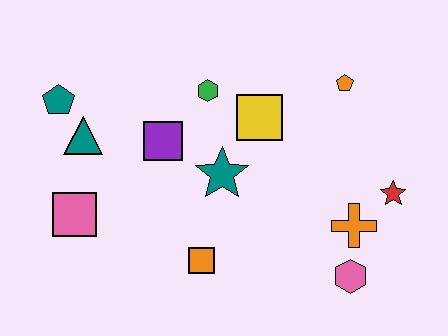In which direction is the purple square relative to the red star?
The purple square is to the left of the red star.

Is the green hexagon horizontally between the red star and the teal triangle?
Yes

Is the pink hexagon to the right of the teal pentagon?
Yes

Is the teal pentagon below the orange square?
No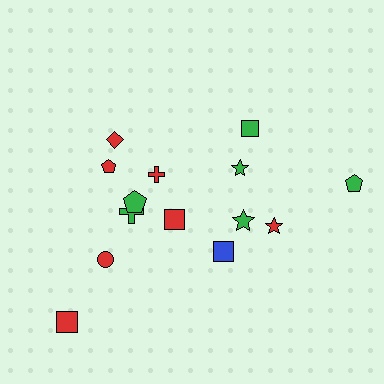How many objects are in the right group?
There are 6 objects.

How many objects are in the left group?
There are 8 objects.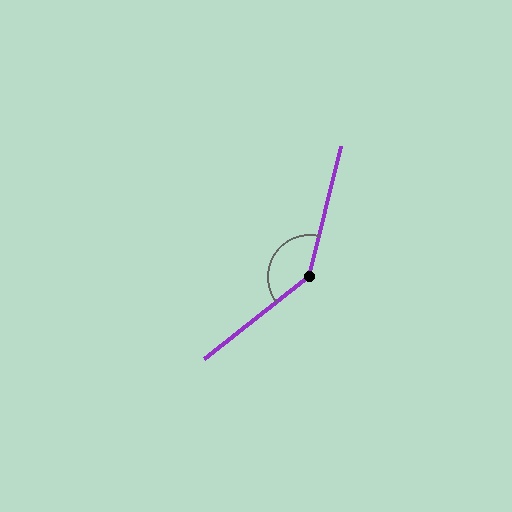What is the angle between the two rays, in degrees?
Approximately 142 degrees.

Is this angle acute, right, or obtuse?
It is obtuse.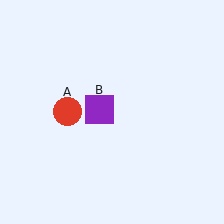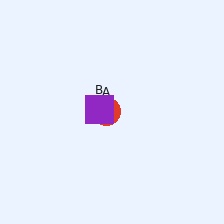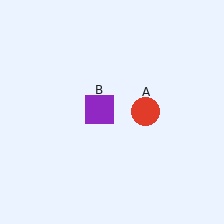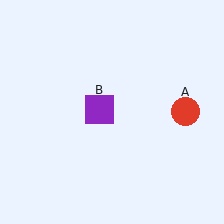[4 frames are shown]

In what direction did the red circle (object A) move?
The red circle (object A) moved right.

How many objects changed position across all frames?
1 object changed position: red circle (object A).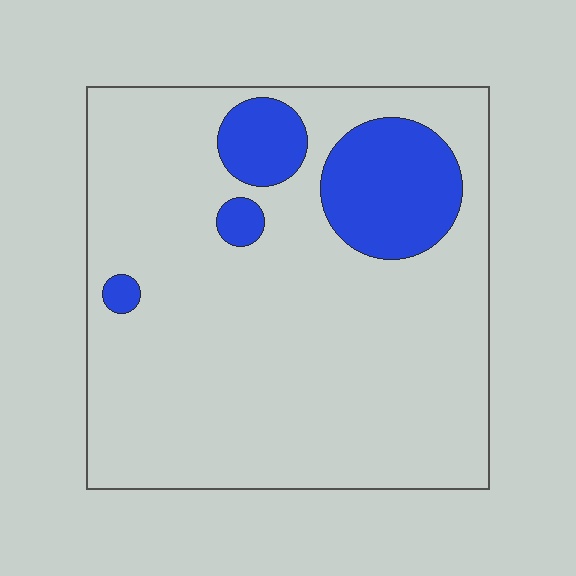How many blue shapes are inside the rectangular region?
4.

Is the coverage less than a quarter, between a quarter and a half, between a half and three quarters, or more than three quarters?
Less than a quarter.